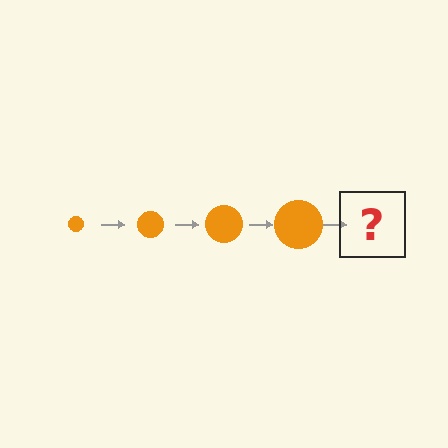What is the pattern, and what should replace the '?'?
The pattern is that the circle gets progressively larger each step. The '?' should be an orange circle, larger than the previous one.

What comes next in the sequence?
The next element should be an orange circle, larger than the previous one.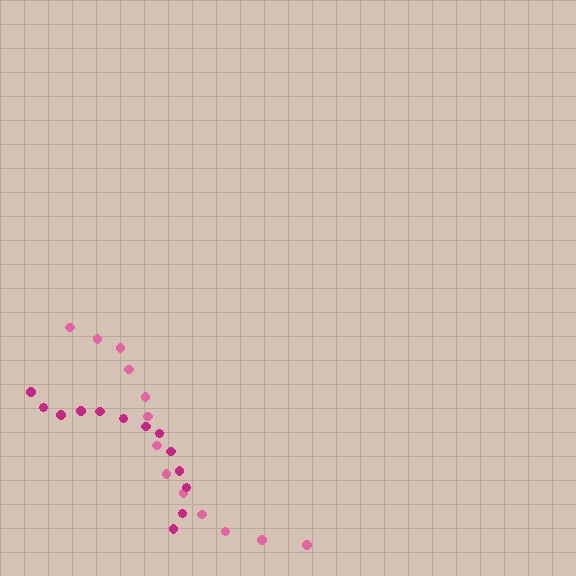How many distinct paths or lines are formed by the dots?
There are 2 distinct paths.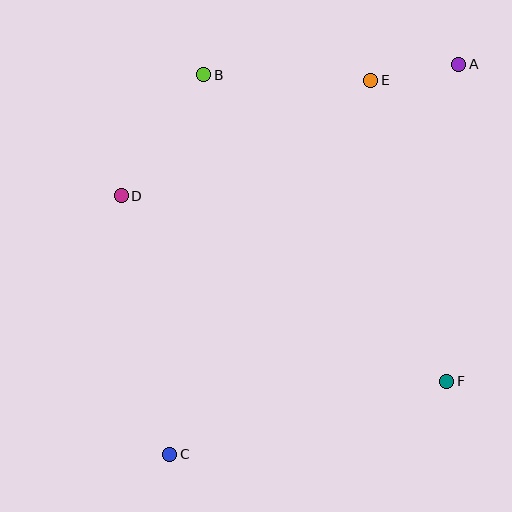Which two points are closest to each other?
Points A and E are closest to each other.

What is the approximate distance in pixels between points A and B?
The distance between A and B is approximately 255 pixels.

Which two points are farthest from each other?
Points A and C are farthest from each other.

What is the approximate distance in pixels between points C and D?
The distance between C and D is approximately 263 pixels.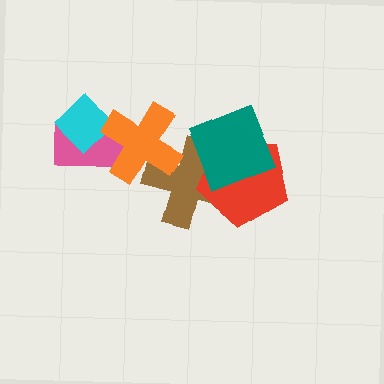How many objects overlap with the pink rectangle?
2 objects overlap with the pink rectangle.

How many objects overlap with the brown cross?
3 objects overlap with the brown cross.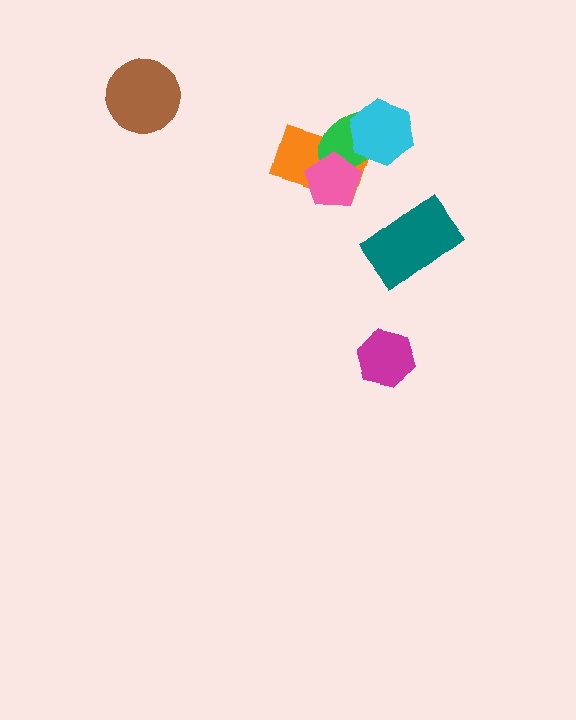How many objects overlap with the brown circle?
0 objects overlap with the brown circle.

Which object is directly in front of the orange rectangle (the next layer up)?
The green ellipse is directly in front of the orange rectangle.